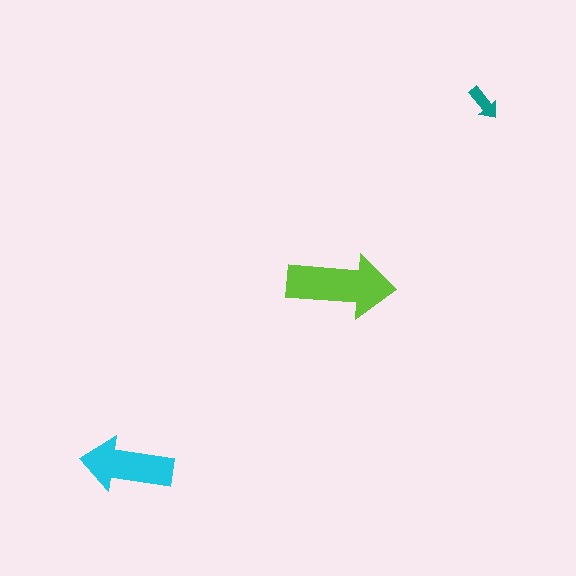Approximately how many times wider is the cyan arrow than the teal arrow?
About 2.5 times wider.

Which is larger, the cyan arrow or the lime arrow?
The lime one.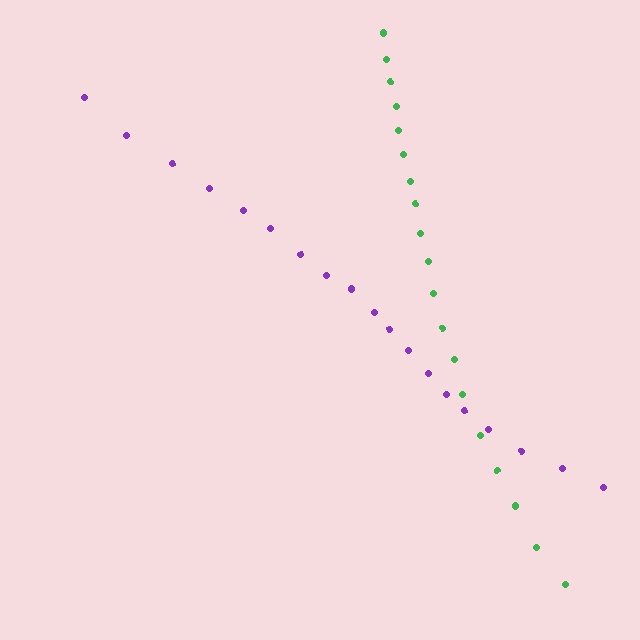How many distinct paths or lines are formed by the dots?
There are 2 distinct paths.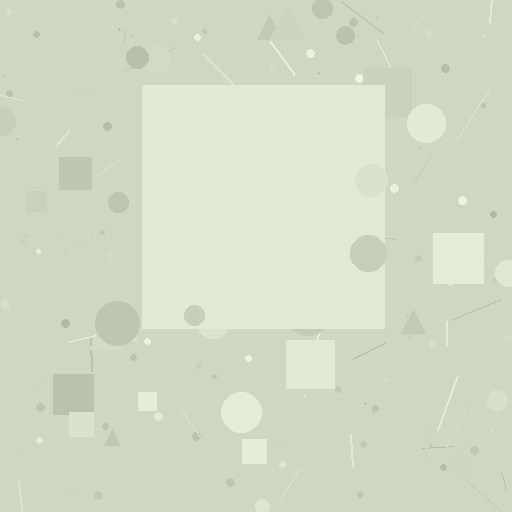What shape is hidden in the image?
A square is hidden in the image.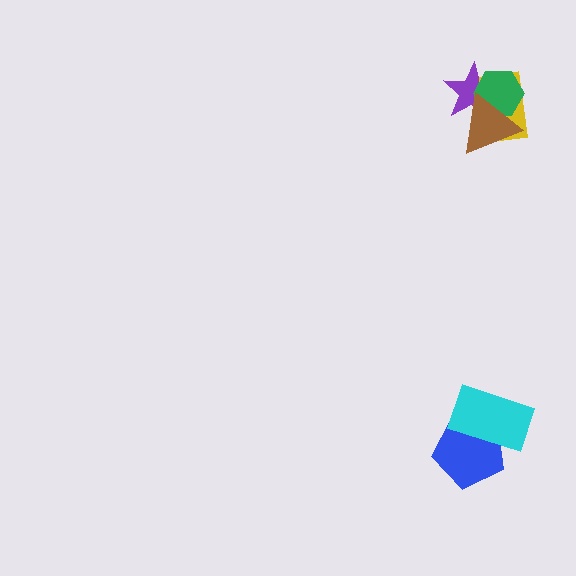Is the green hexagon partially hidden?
Yes, it is partially covered by another shape.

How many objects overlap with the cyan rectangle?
1 object overlaps with the cyan rectangle.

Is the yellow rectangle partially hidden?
Yes, it is partially covered by another shape.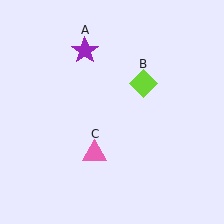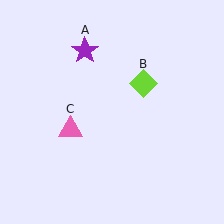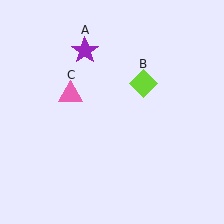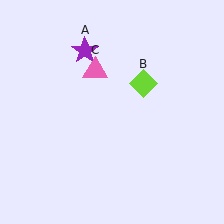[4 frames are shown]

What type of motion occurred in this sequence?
The pink triangle (object C) rotated clockwise around the center of the scene.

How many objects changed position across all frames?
1 object changed position: pink triangle (object C).